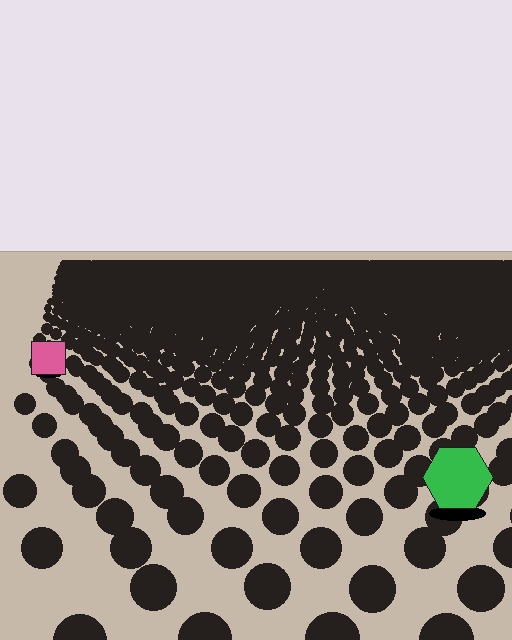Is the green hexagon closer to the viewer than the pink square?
Yes. The green hexagon is closer — you can tell from the texture gradient: the ground texture is coarser near it.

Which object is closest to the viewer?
The green hexagon is closest. The texture marks near it are larger and more spread out.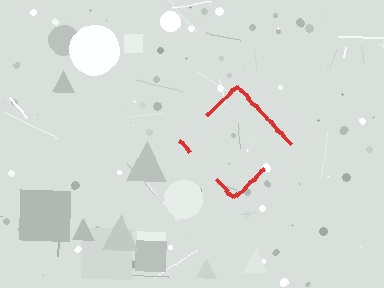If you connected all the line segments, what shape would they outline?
They would outline a diamond.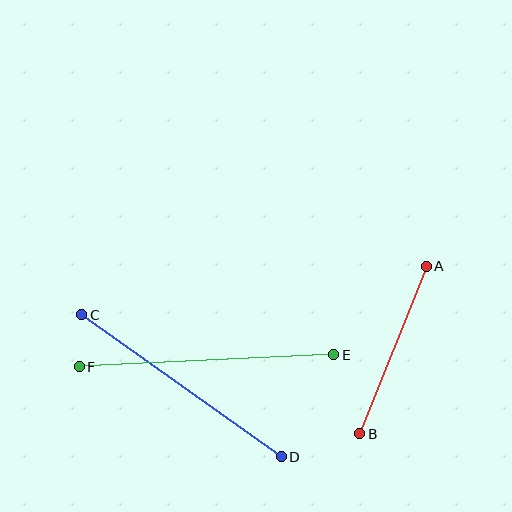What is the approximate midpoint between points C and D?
The midpoint is at approximately (181, 386) pixels.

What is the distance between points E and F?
The distance is approximately 255 pixels.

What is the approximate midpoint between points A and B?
The midpoint is at approximately (393, 350) pixels.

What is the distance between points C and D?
The distance is approximately 245 pixels.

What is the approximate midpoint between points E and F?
The midpoint is at approximately (206, 361) pixels.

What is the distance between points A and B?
The distance is approximately 180 pixels.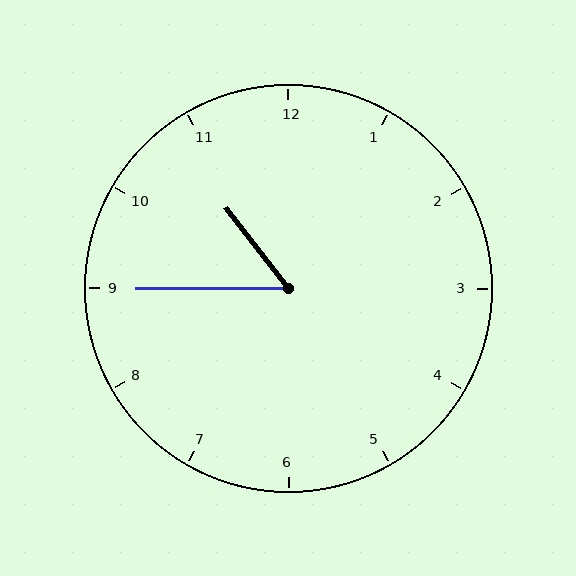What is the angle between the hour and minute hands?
Approximately 52 degrees.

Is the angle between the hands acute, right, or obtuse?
It is acute.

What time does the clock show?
10:45.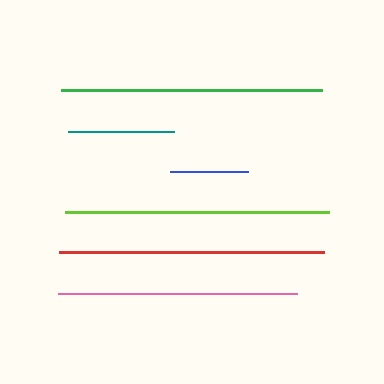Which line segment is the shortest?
The blue line is the shortest at approximately 78 pixels.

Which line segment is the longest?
The lime line is the longest at approximately 265 pixels.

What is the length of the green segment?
The green segment is approximately 261 pixels long.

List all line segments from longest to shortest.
From longest to shortest: lime, red, green, pink, teal, blue.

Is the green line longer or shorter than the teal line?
The green line is longer than the teal line.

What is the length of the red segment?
The red segment is approximately 264 pixels long.